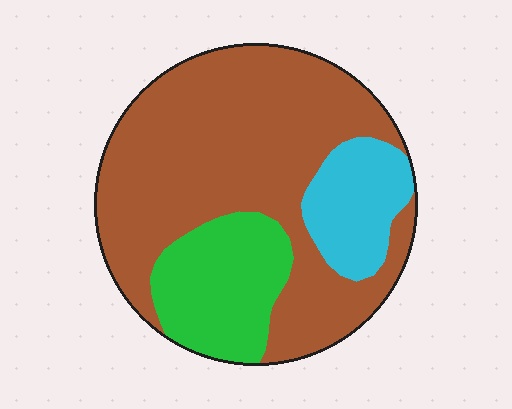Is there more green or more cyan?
Green.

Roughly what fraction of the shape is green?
Green takes up less than a quarter of the shape.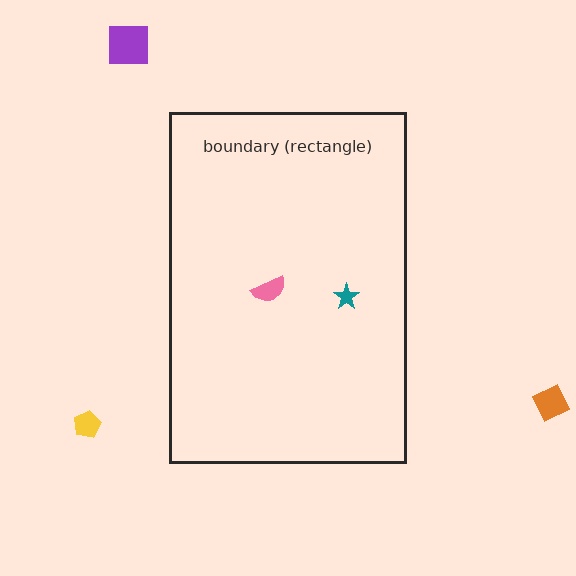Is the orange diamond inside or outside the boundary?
Outside.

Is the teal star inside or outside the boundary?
Inside.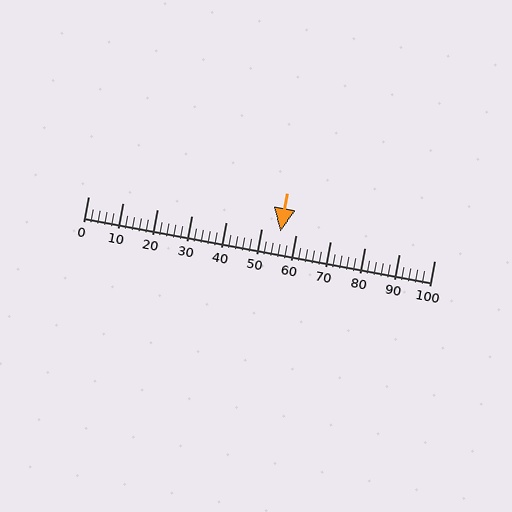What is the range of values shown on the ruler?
The ruler shows values from 0 to 100.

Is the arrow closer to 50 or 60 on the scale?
The arrow is closer to 60.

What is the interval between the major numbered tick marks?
The major tick marks are spaced 10 units apart.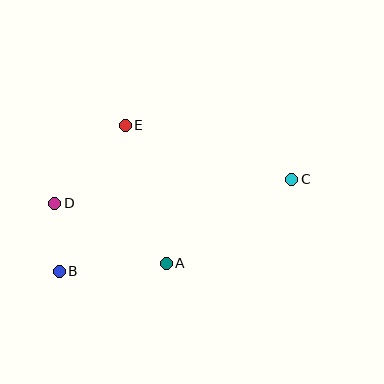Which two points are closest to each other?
Points B and D are closest to each other.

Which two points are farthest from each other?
Points B and C are farthest from each other.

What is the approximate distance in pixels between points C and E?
The distance between C and E is approximately 175 pixels.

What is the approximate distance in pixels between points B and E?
The distance between B and E is approximately 160 pixels.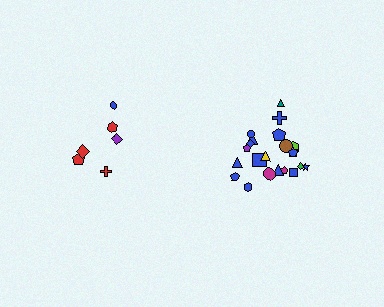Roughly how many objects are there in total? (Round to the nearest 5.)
Roughly 30 objects in total.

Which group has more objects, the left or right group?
The right group.